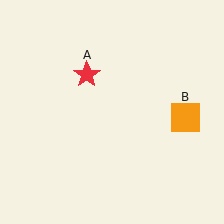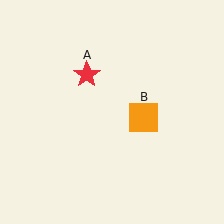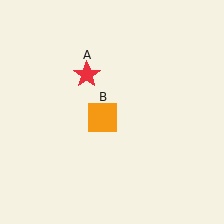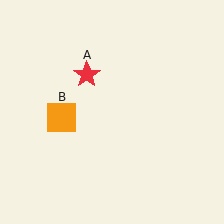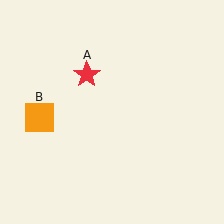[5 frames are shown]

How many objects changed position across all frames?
1 object changed position: orange square (object B).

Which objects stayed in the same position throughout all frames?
Red star (object A) remained stationary.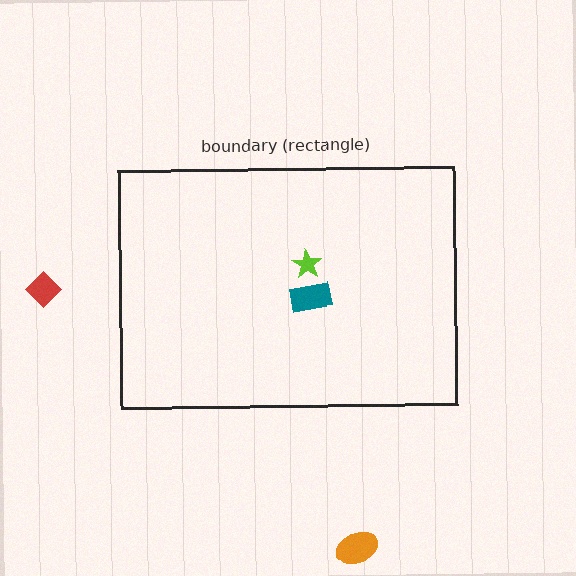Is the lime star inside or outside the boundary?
Inside.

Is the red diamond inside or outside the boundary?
Outside.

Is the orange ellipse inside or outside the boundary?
Outside.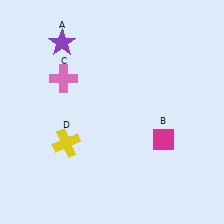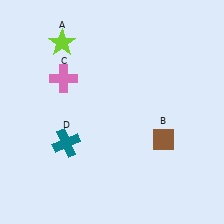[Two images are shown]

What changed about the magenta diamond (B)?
In Image 1, B is magenta. In Image 2, it changed to brown.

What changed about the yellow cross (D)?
In Image 1, D is yellow. In Image 2, it changed to teal.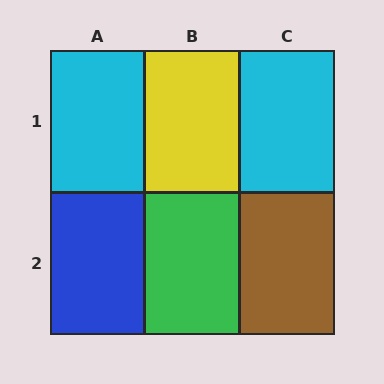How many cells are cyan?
2 cells are cyan.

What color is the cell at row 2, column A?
Blue.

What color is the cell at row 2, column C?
Brown.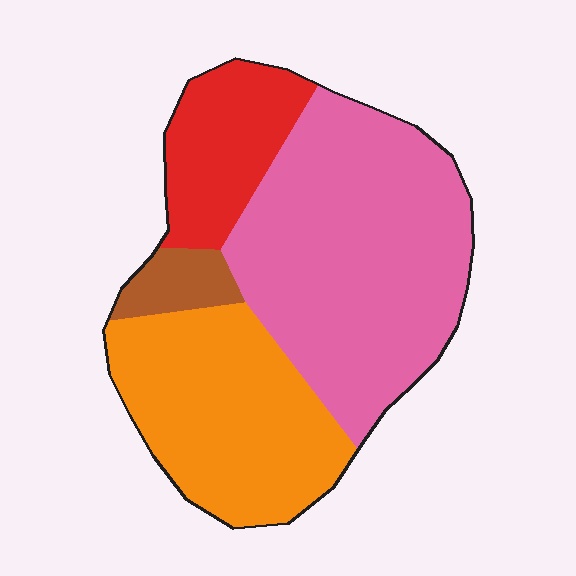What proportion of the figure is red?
Red covers roughly 15% of the figure.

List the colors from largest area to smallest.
From largest to smallest: pink, orange, red, brown.